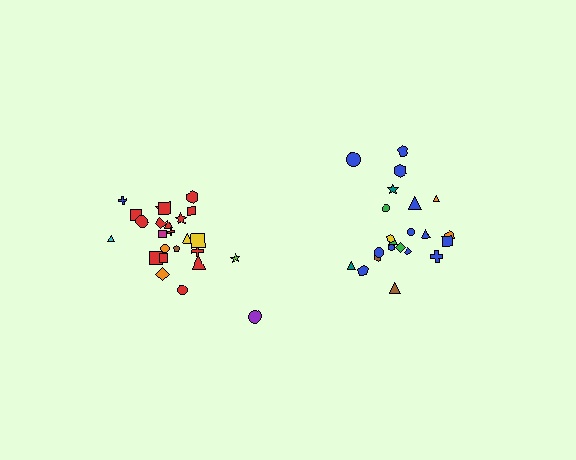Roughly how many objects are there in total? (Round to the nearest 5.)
Roughly 45 objects in total.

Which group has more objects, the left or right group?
The left group.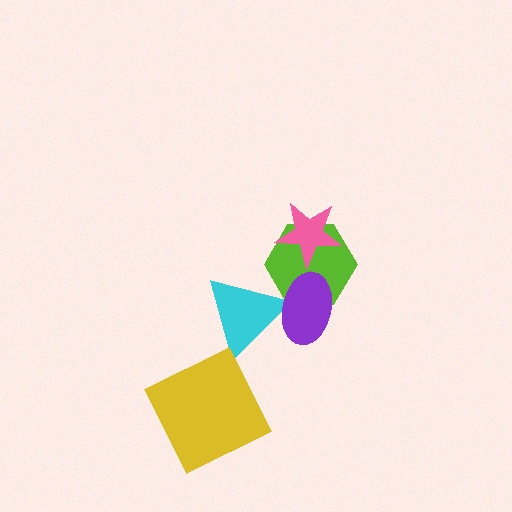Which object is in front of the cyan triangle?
The purple ellipse is in front of the cyan triangle.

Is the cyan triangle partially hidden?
Yes, it is partially covered by another shape.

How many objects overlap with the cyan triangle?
2 objects overlap with the cyan triangle.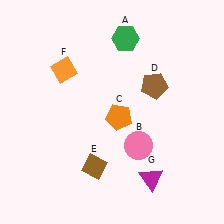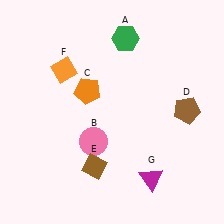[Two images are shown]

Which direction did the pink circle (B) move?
The pink circle (B) moved left.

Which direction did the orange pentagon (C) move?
The orange pentagon (C) moved left.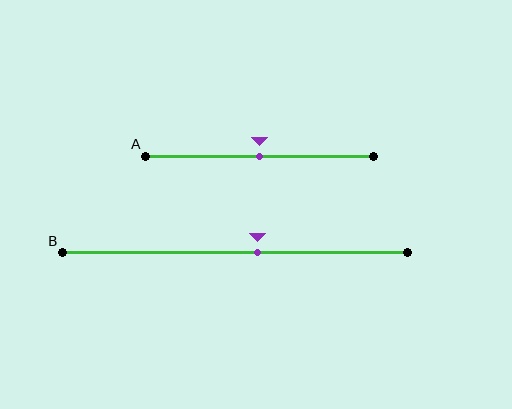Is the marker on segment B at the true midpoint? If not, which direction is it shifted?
No, the marker on segment B is shifted to the right by about 7% of the segment length.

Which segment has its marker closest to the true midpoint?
Segment A has its marker closest to the true midpoint.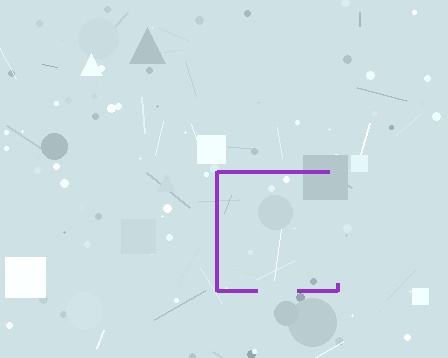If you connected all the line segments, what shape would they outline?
They would outline a square.